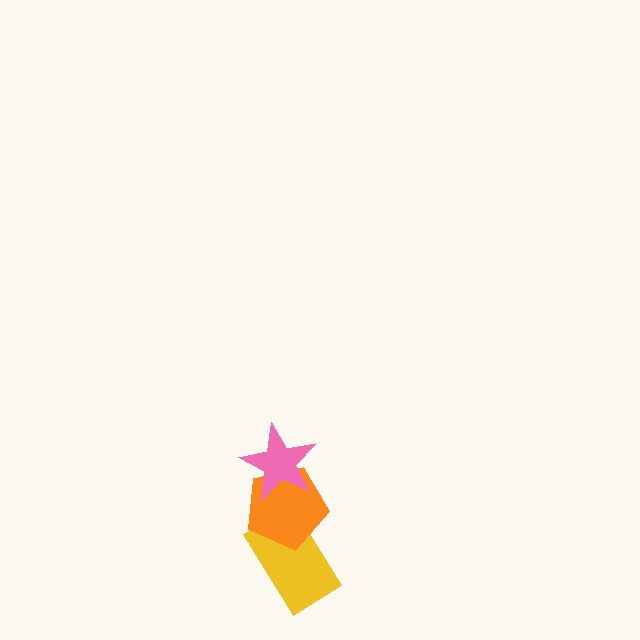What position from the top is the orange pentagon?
The orange pentagon is 2nd from the top.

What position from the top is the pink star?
The pink star is 1st from the top.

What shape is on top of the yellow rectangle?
The orange pentagon is on top of the yellow rectangle.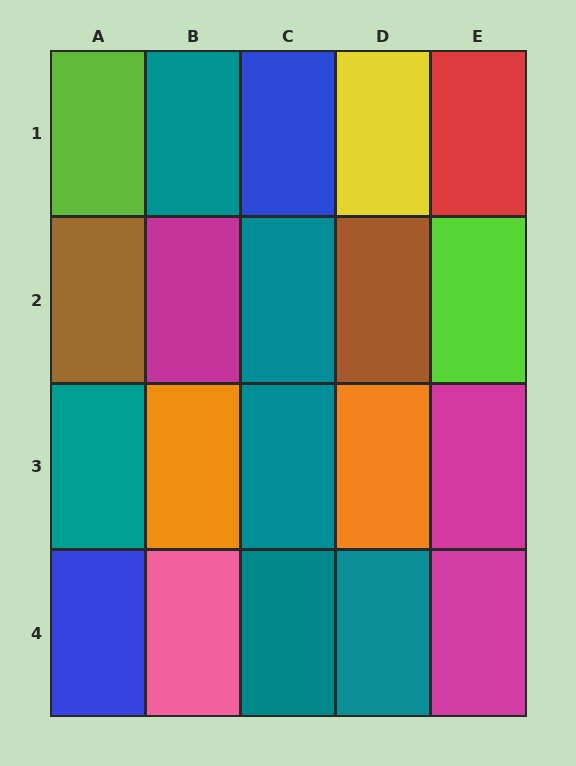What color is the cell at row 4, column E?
Magenta.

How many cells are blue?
2 cells are blue.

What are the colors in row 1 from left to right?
Lime, teal, blue, yellow, red.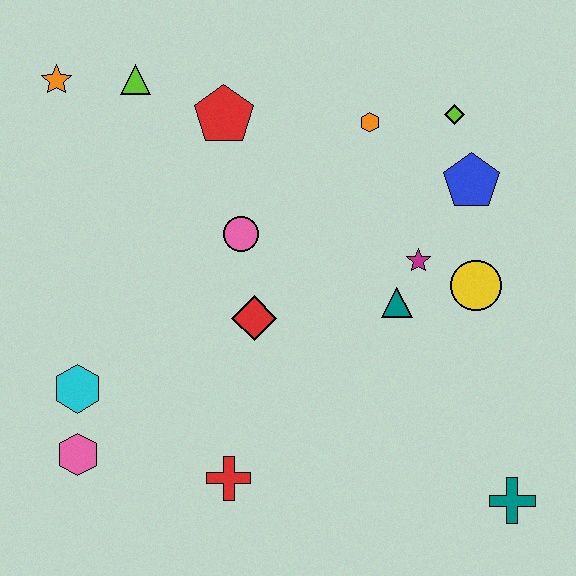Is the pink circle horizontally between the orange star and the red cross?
No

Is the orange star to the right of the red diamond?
No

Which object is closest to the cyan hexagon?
The pink hexagon is closest to the cyan hexagon.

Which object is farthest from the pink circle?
The teal cross is farthest from the pink circle.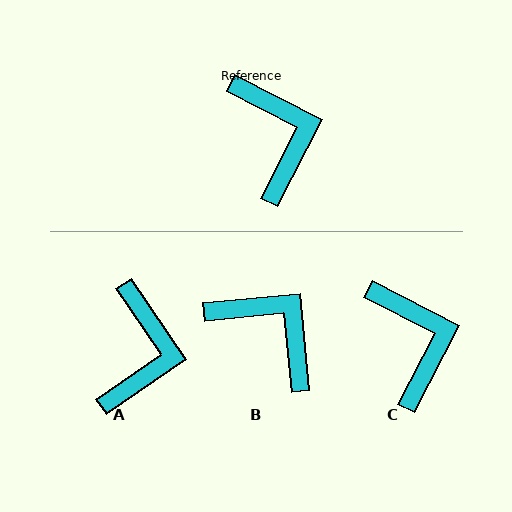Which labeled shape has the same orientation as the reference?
C.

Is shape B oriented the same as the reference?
No, it is off by about 33 degrees.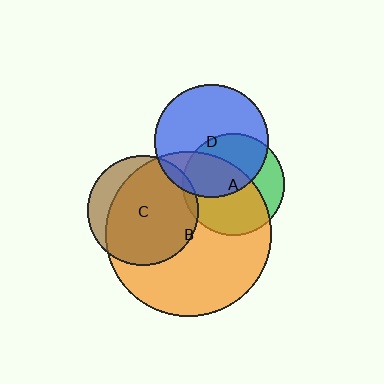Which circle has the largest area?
Circle B (orange).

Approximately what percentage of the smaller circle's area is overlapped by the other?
Approximately 50%.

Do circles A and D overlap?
Yes.